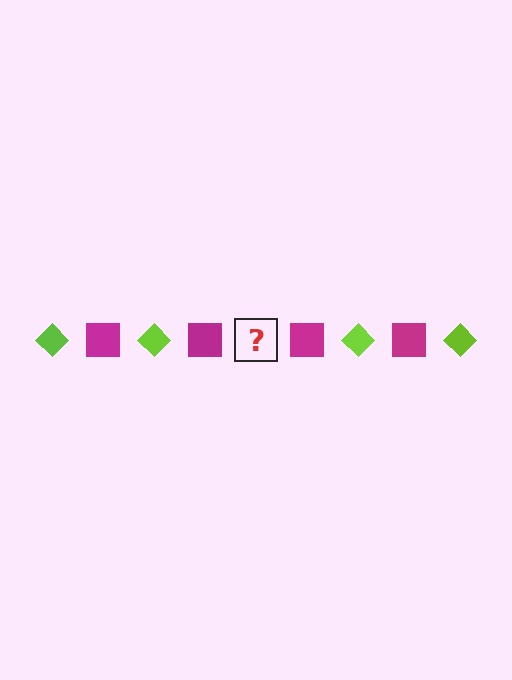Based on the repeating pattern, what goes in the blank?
The blank should be a lime diamond.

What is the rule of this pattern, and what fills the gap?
The rule is that the pattern alternates between lime diamond and magenta square. The gap should be filled with a lime diamond.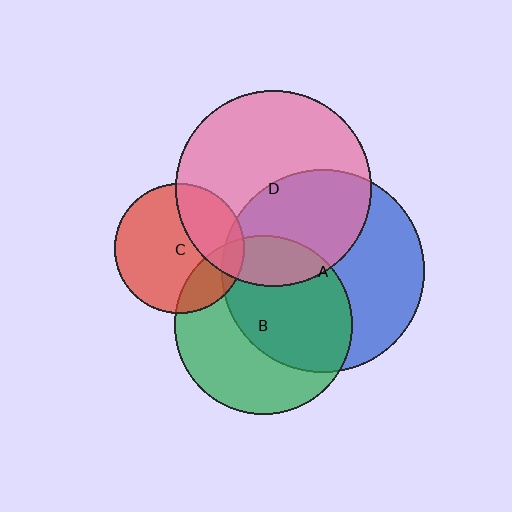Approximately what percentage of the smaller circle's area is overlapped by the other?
Approximately 55%.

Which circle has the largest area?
Circle A (blue).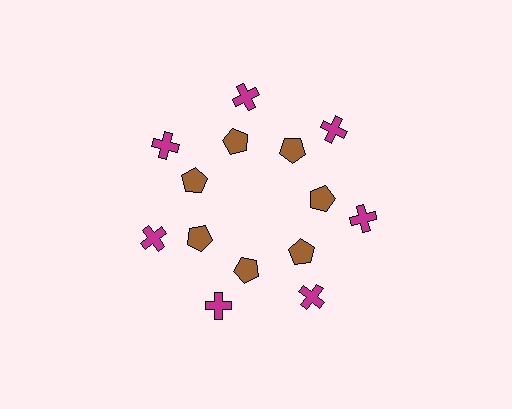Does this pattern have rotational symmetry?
Yes, this pattern has 7-fold rotational symmetry. It looks the same after rotating 51 degrees around the center.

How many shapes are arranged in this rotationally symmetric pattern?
There are 14 shapes, arranged in 7 groups of 2.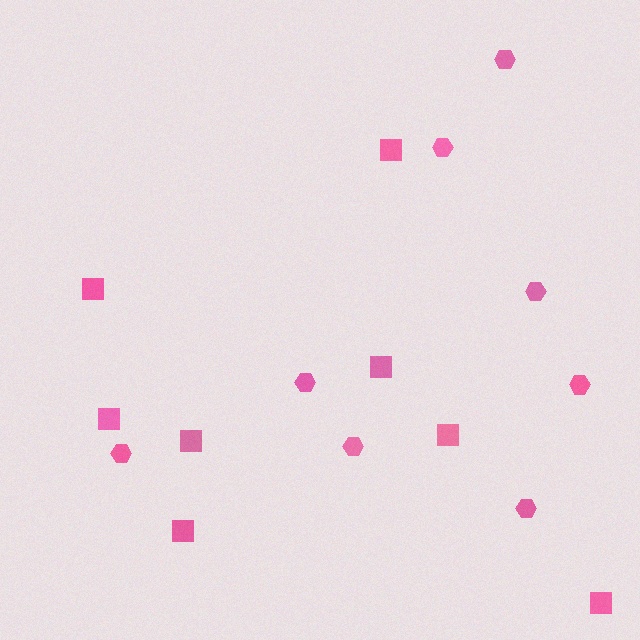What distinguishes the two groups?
There are 2 groups: one group of hexagons (8) and one group of squares (8).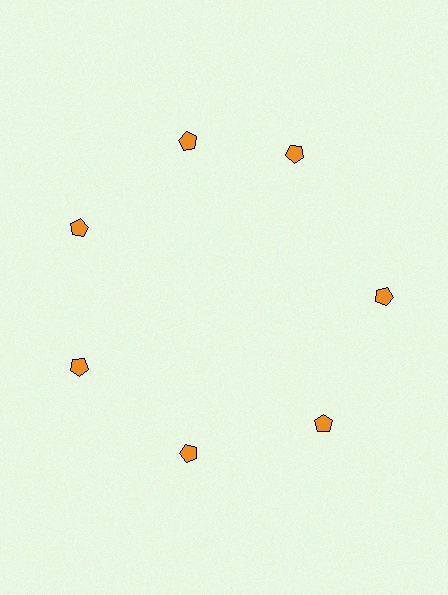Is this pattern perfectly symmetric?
No. The 7 orange pentagons are arranged in a ring, but one element near the 1 o'clock position is rotated out of alignment along the ring, breaking the 7-fold rotational symmetry.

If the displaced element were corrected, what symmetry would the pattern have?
It would have 7-fold rotational symmetry — the pattern would map onto itself every 51 degrees.